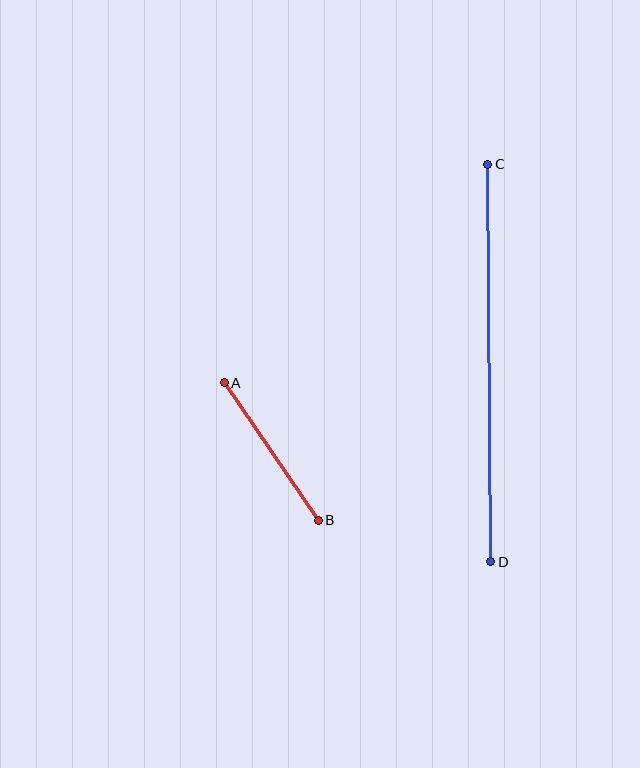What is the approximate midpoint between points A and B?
The midpoint is at approximately (271, 451) pixels.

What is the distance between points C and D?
The distance is approximately 397 pixels.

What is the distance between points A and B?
The distance is approximately 166 pixels.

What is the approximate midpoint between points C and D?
The midpoint is at approximately (489, 363) pixels.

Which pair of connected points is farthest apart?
Points C and D are farthest apart.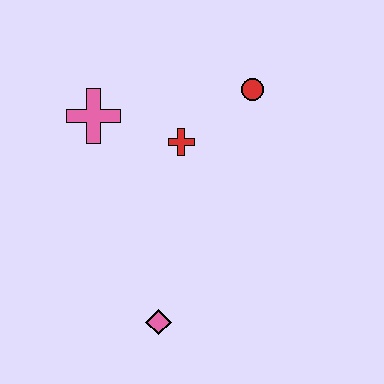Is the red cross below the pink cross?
Yes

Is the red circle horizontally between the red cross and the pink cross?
No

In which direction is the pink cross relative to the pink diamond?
The pink cross is above the pink diamond.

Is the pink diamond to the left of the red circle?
Yes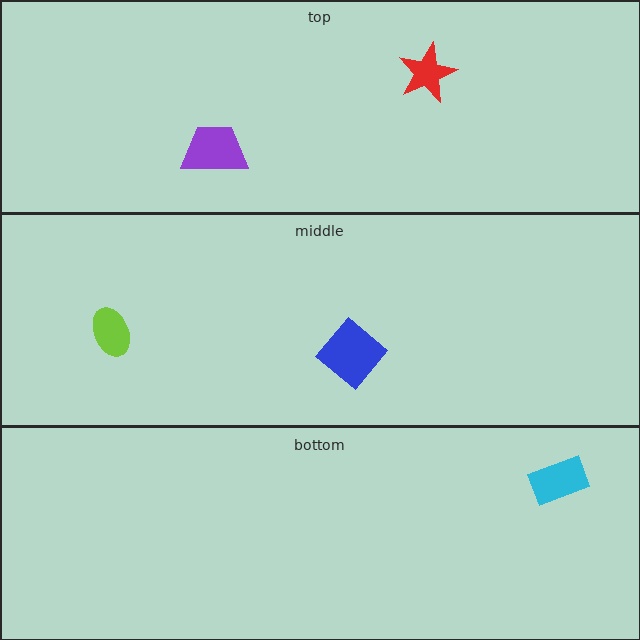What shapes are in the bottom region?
The cyan rectangle.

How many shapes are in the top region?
2.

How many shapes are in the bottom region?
1.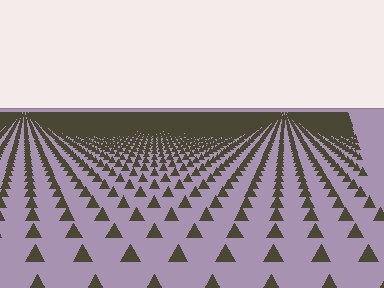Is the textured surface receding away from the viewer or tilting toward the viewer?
The surface is receding away from the viewer. Texture elements get smaller and denser toward the top.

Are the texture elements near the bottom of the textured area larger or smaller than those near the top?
Larger. Near the bottom, elements are closer to the viewer and appear at a bigger on-screen size.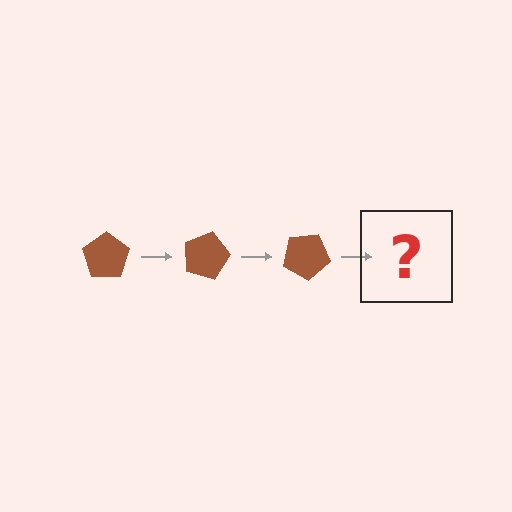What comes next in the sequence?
The next element should be a brown pentagon rotated 45 degrees.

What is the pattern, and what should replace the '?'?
The pattern is that the pentagon rotates 15 degrees each step. The '?' should be a brown pentagon rotated 45 degrees.